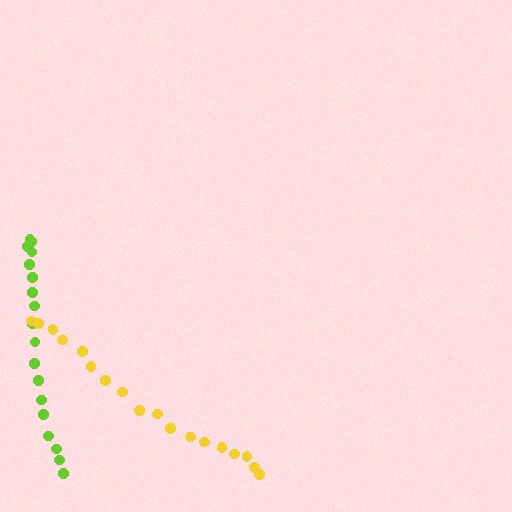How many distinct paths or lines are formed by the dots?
There are 2 distinct paths.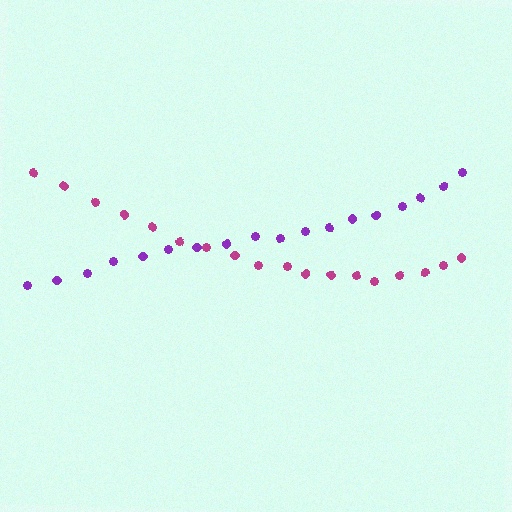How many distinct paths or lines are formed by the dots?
There are 2 distinct paths.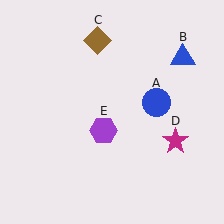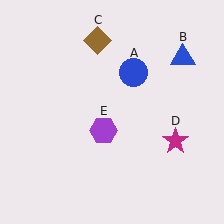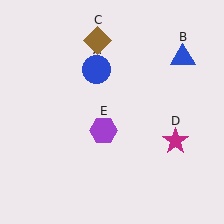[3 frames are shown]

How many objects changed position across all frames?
1 object changed position: blue circle (object A).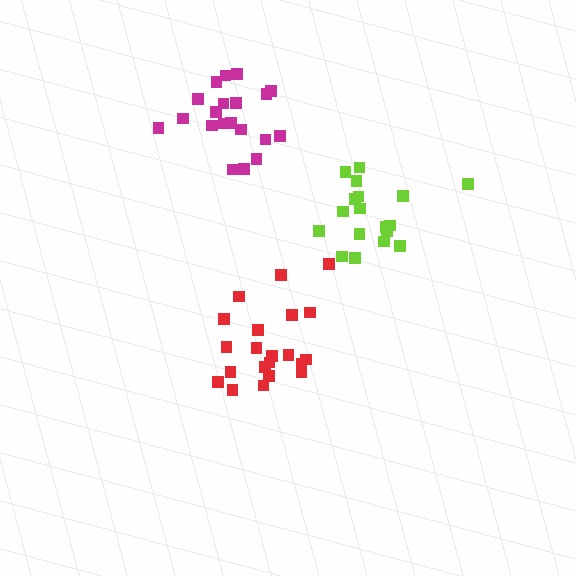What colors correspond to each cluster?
The clusters are colored: red, magenta, lime.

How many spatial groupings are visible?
There are 3 spatial groupings.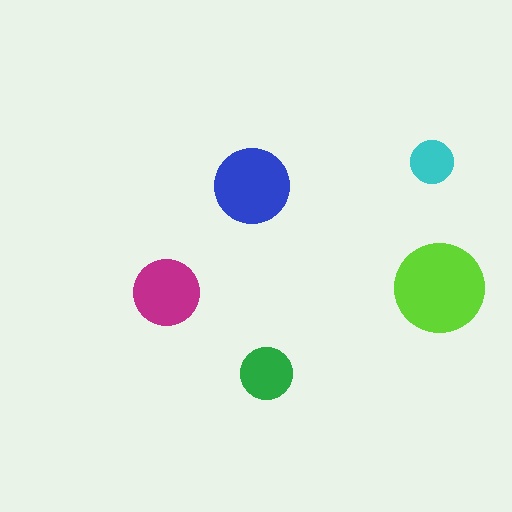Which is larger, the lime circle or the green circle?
The lime one.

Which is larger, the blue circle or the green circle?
The blue one.